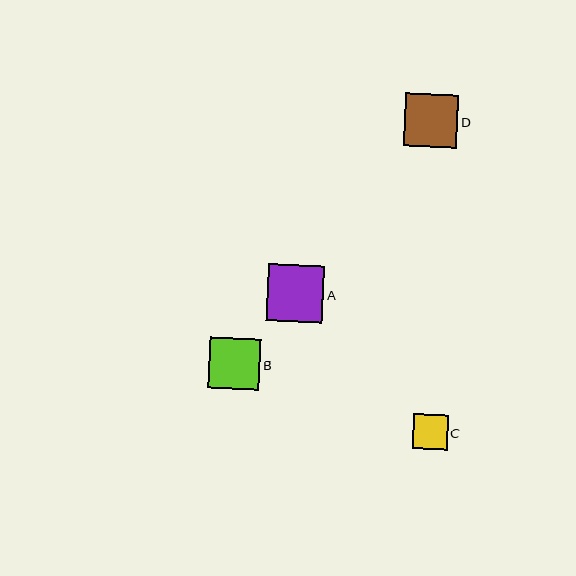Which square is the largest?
Square A is the largest with a size of approximately 57 pixels.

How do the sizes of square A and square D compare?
Square A and square D are approximately the same size.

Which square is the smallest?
Square C is the smallest with a size of approximately 35 pixels.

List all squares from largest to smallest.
From largest to smallest: A, D, B, C.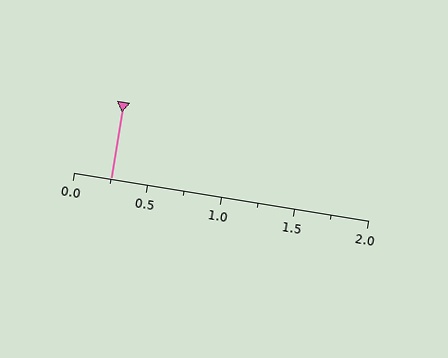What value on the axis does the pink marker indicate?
The marker indicates approximately 0.25.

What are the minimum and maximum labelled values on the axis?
The axis runs from 0.0 to 2.0.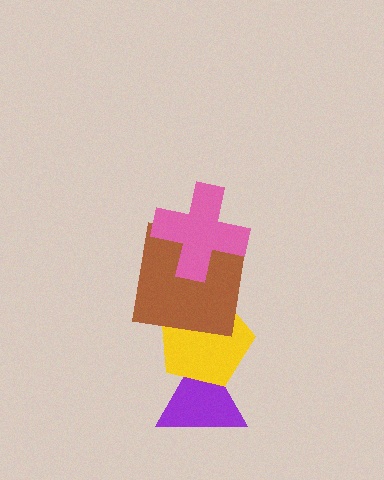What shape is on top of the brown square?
The pink cross is on top of the brown square.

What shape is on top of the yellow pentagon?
The brown square is on top of the yellow pentagon.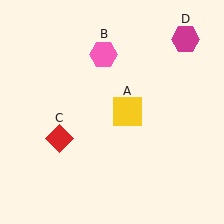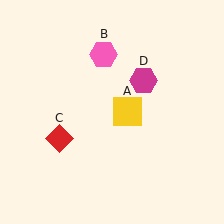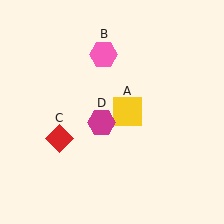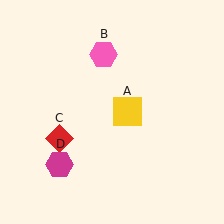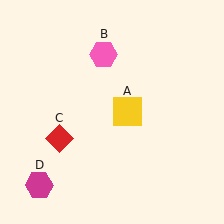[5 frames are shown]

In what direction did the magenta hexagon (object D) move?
The magenta hexagon (object D) moved down and to the left.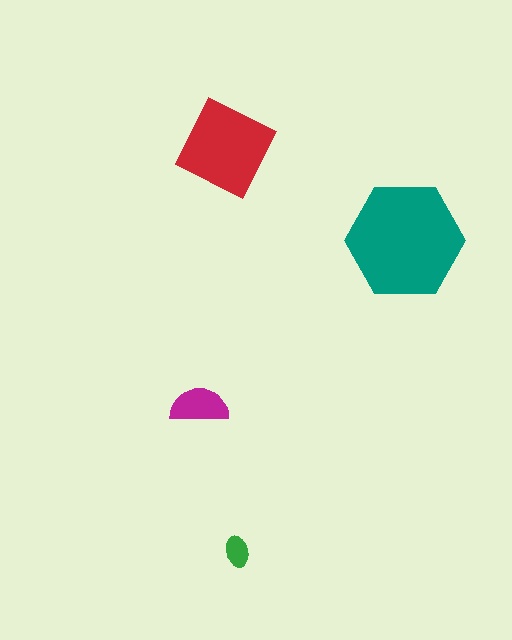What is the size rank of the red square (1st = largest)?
2nd.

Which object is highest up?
The red square is topmost.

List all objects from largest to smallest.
The teal hexagon, the red square, the magenta semicircle, the green ellipse.